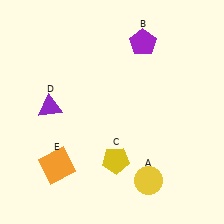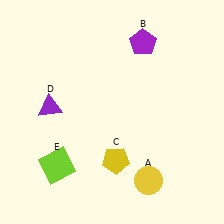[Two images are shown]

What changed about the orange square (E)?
In Image 1, E is orange. In Image 2, it changed to lime.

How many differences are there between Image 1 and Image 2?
There is 1 difference between the two images.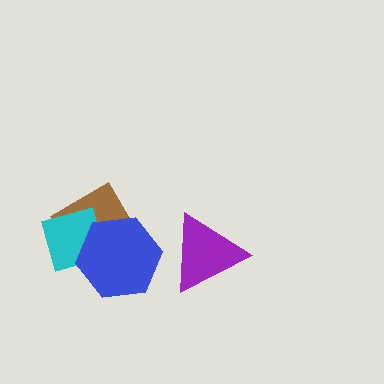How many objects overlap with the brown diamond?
2 objects overlap with the brown diamond.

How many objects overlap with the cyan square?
2 objects overlap with the cyan square.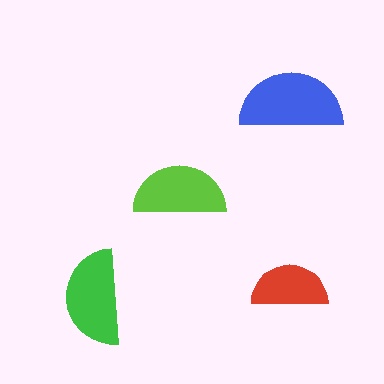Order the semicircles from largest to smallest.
the blue one, the green one, the lime one, the red one.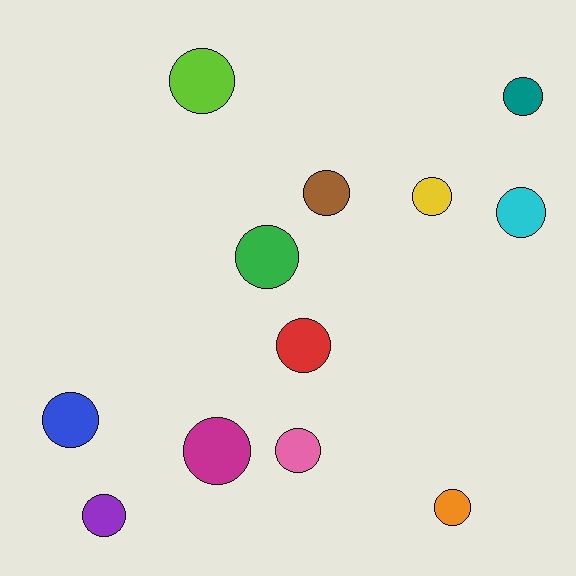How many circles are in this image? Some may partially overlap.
There are 12 circles.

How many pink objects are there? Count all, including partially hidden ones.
There is 1 pink object.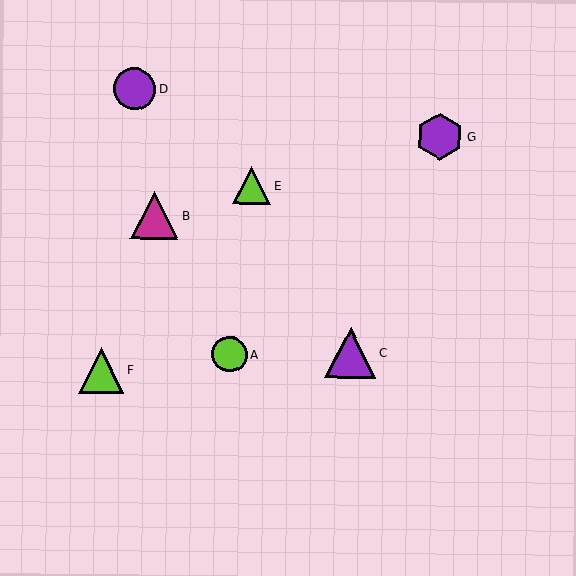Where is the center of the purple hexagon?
The center of the purple hexagon is at (440, 136).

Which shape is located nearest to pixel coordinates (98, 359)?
The lime triangle (labeled F) at (101, 370) is nearest to that location.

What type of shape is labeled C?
Shape C is a purple triangle.